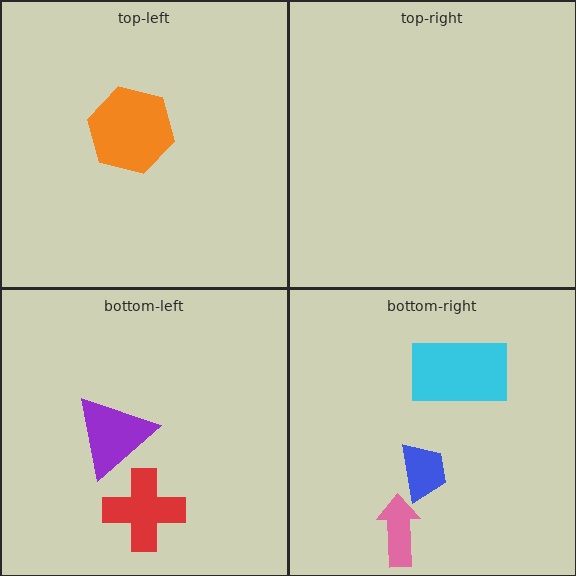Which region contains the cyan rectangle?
The bottom-right region.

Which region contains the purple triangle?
The bottom-left region.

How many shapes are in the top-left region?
1.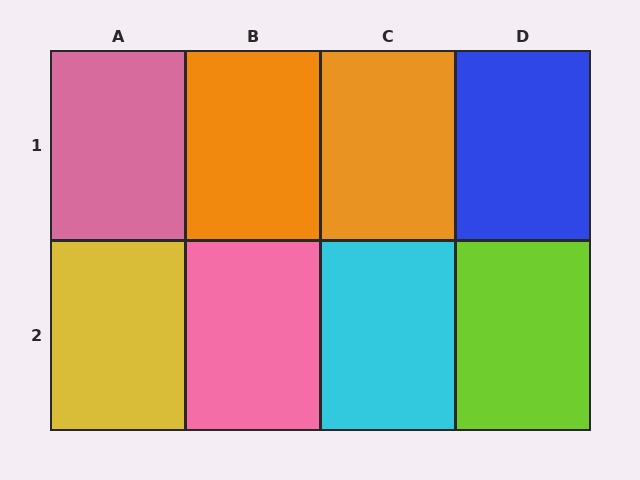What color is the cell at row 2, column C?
Cyan.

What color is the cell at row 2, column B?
Pink.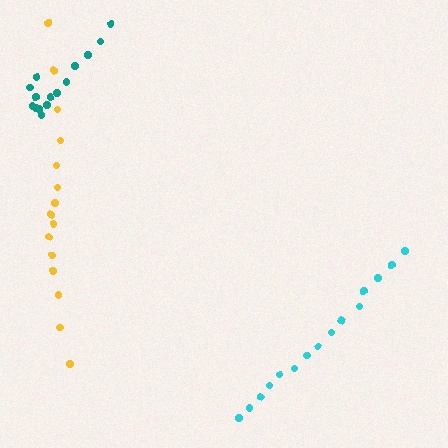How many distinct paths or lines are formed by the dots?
There are 3 distinct paths.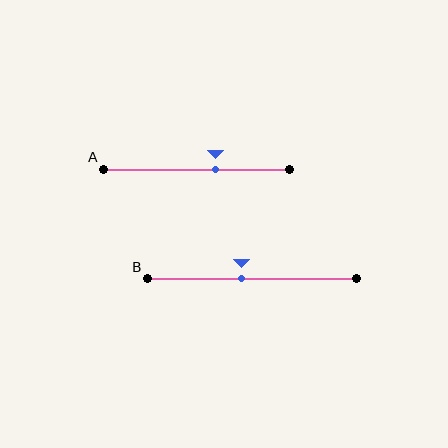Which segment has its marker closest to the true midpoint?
Segment B has its marker closest to the true midpoint.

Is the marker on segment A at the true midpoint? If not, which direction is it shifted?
No, the marker on segment A is shifted to the right by about 10% of the segment length.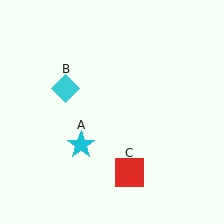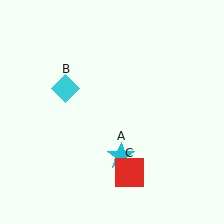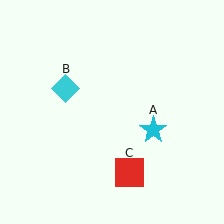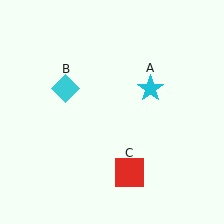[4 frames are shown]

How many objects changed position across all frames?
1 object changed position: cyan star (object A).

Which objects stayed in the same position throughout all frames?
Cyan diamond (object B) and red square (object C) remained stationary.